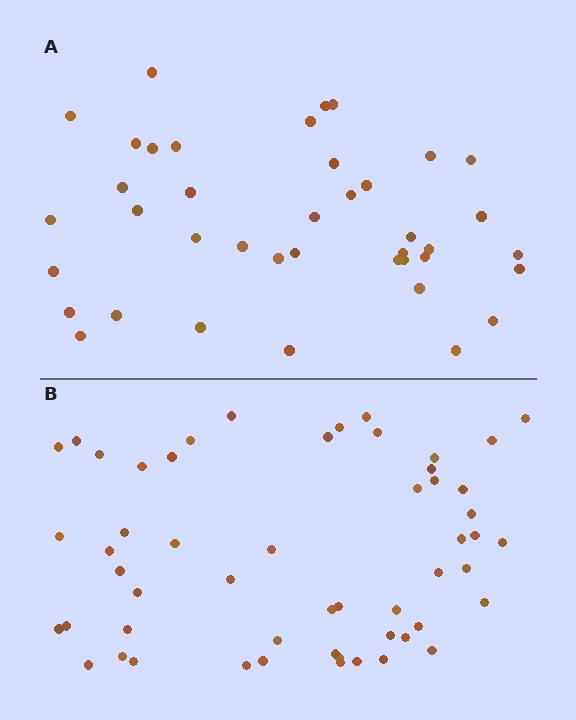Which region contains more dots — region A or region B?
Region B (the bottom region) has more dots.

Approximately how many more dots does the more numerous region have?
Region B has approximately 15 more dots than region A.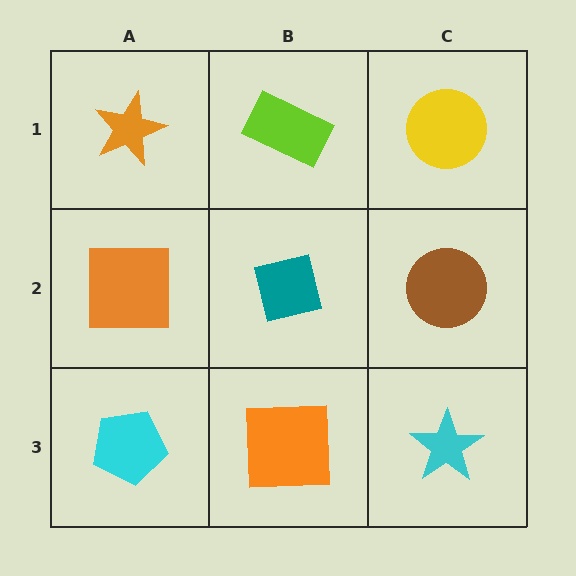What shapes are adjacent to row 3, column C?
A brown circle (row 2, column C), an orange square (row 3, column B).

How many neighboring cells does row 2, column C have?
3.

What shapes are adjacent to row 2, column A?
An orange star (row 1, column A), a cyan pentagon (row 3, column A), a teal square (row 2, column B).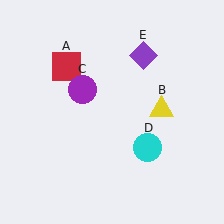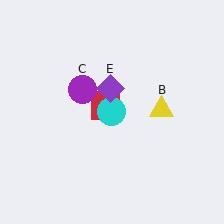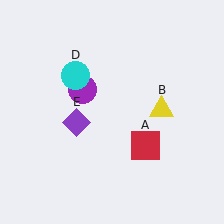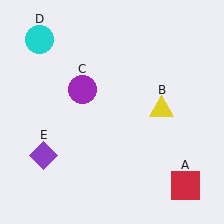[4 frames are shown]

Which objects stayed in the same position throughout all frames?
Yellow triangle (object B) and purple circle (object C) remained stationary.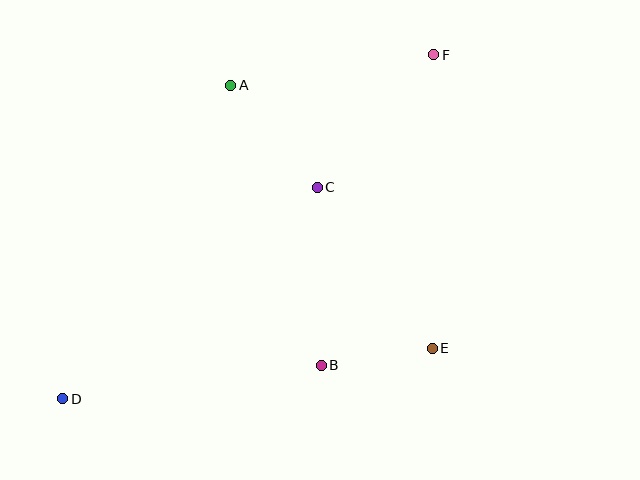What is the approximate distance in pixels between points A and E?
The distance between A and E is approximately 332 pixels.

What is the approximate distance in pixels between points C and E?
The distance between C and E is approximately 198 pixels.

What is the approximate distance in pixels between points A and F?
The distance between A and F is approximately 205 pixels.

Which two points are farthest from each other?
Points D and F are farthest from each other.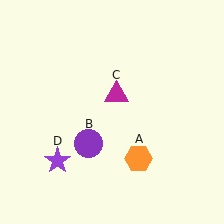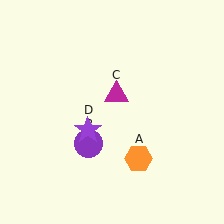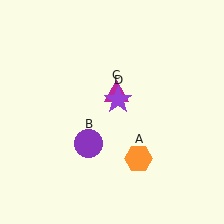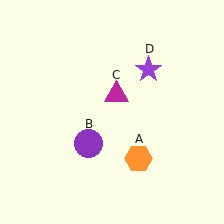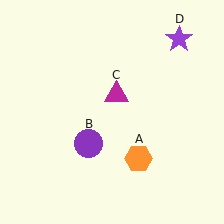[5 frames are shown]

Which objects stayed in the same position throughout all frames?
Orange hexagon (object A) and purple circle (object B) and magenta triangle (object C) remained stationary.